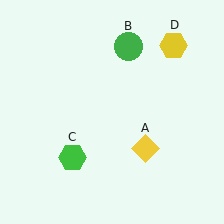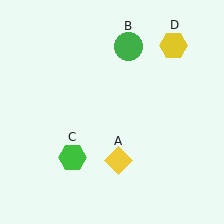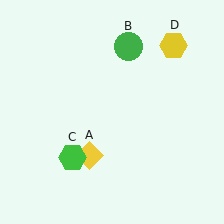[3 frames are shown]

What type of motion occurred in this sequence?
The yellow diamond (object A) rotated clockwise around the center of the scene.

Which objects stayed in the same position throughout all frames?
Green circle (object B) and green hexagon (object C) and yellow hexagon (object D) remained stationary.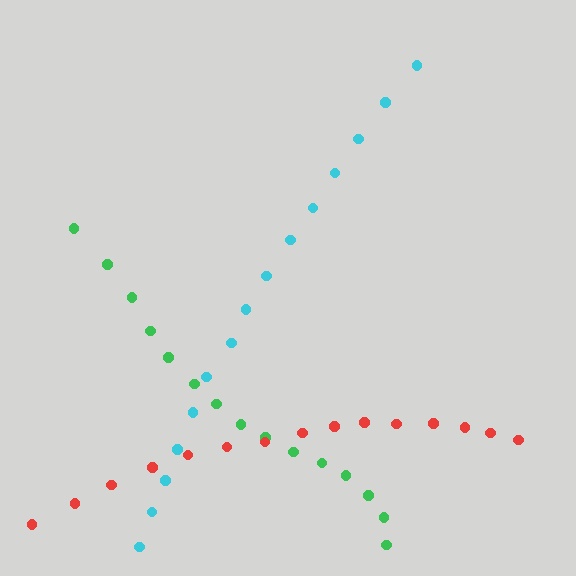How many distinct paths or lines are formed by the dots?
There are 3 distinct paths.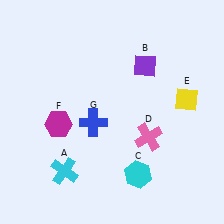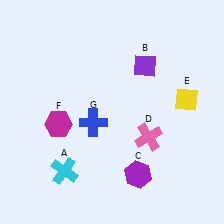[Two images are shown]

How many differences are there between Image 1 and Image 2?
There is 1 difference between the two images.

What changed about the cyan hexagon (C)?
In Image 1, C is cyan. In Image 2, it changed to purple.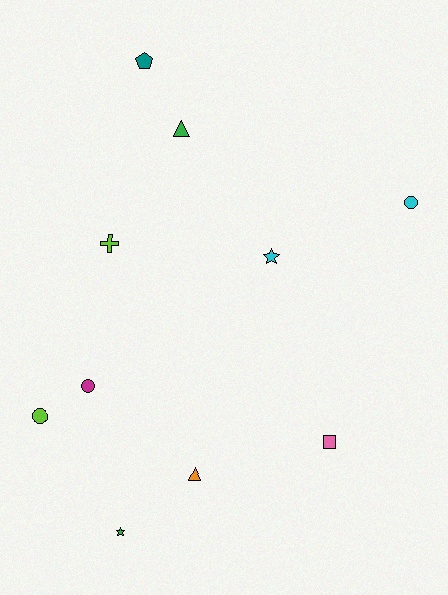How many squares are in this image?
There is 1 square.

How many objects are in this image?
There are 10 objects.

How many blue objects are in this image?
There are no blue objects.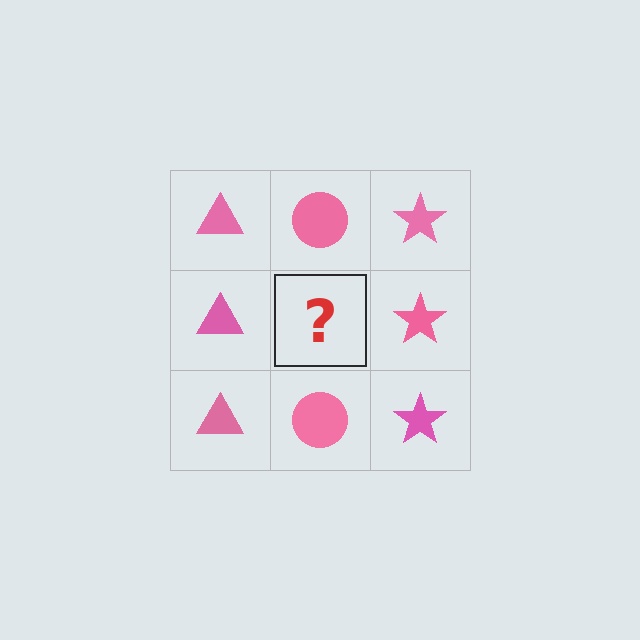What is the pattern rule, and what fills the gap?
The rule is that each column has a consistent shape. The gap should be filled with a pink circle.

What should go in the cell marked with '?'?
The missing cell should contain a pink circle.